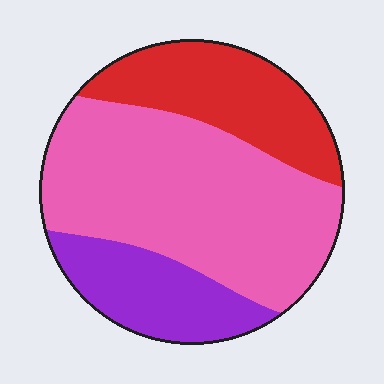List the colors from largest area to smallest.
From largest to smallest: pink, red, purple.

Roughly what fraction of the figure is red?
Red takes up about one quarter (1/4) of the figure.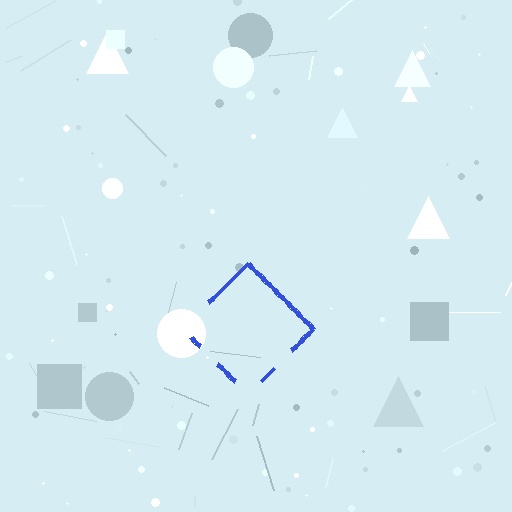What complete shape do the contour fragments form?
The contour fragments form a diamond.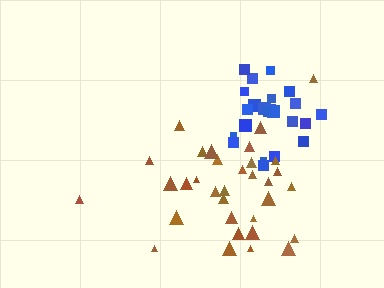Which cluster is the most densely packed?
Blue.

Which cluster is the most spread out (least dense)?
Brown.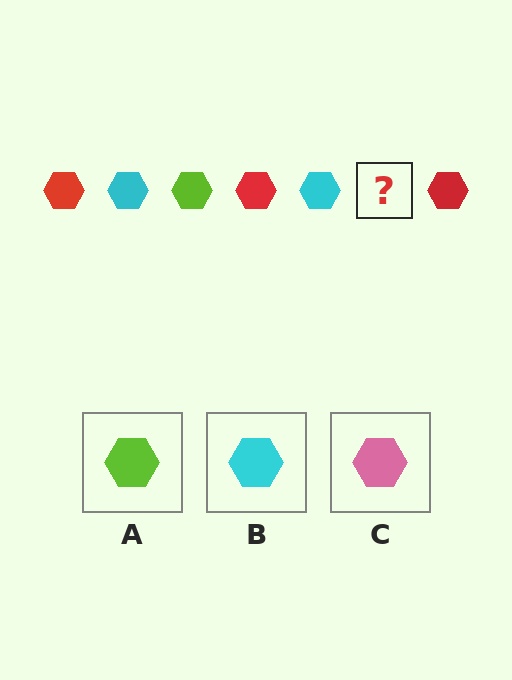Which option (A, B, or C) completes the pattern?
A.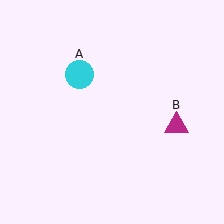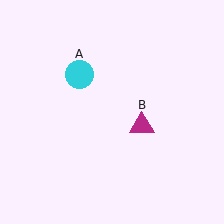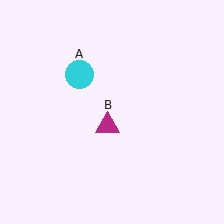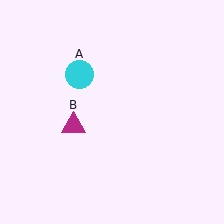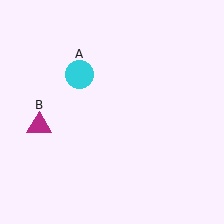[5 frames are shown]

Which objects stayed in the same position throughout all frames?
Cyan circle (object A) remained stationary.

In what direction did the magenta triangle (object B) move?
The magenta triangle (object B) moved left.